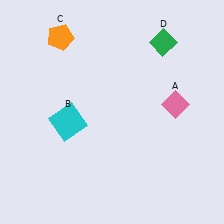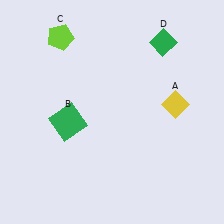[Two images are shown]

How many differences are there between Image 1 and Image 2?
There are 3 differences between the two images.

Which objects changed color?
A changed from pink to yellow. B changed from cyan to green. C changed from orange to lime.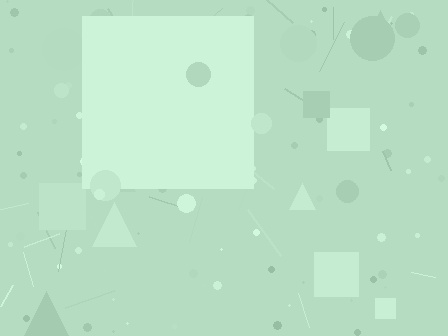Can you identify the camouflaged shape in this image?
The camouflaged shape is a square.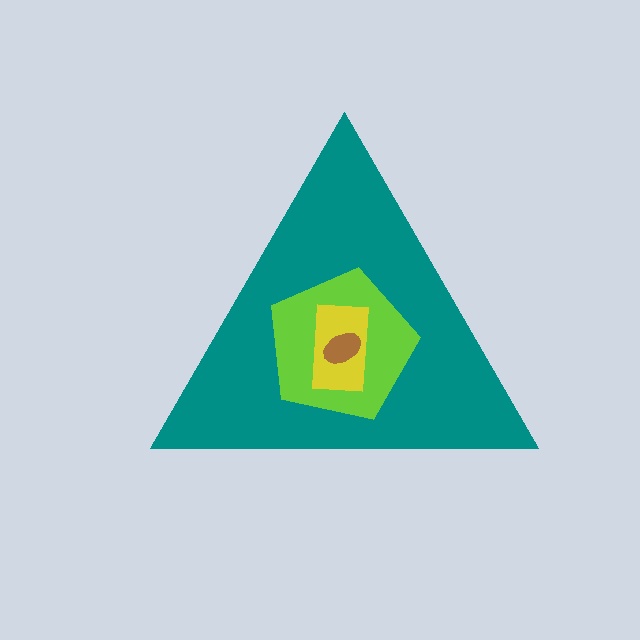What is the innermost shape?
The brown ellipse.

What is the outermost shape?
The teal triangle.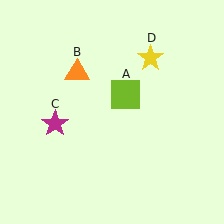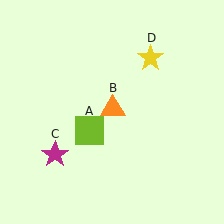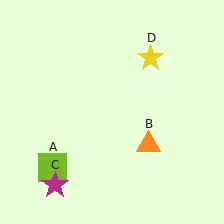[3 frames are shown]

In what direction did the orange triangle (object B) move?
The orange triangle (object B) moved down and to the right.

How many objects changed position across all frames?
3 objects changed position: lime square (object A), orange triangle (object B), magenta star (object C).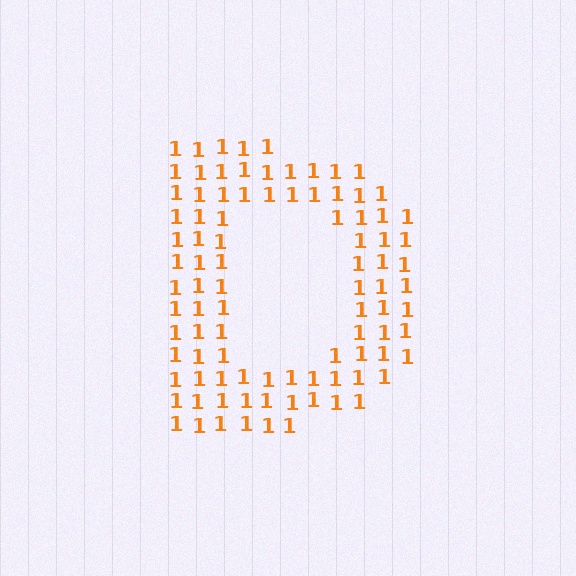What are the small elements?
The small elements are digit 1's.